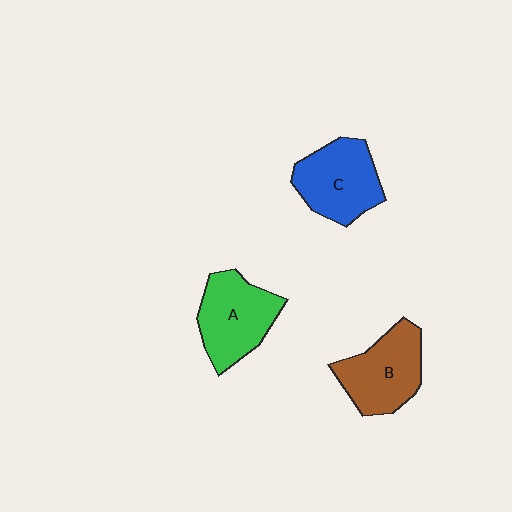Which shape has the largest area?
Shape A (green).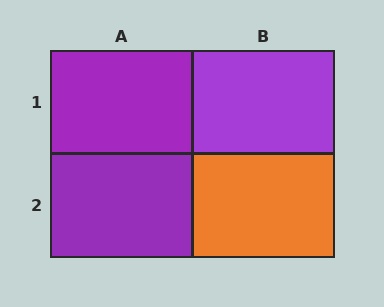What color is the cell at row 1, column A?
Purple.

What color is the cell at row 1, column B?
Purple.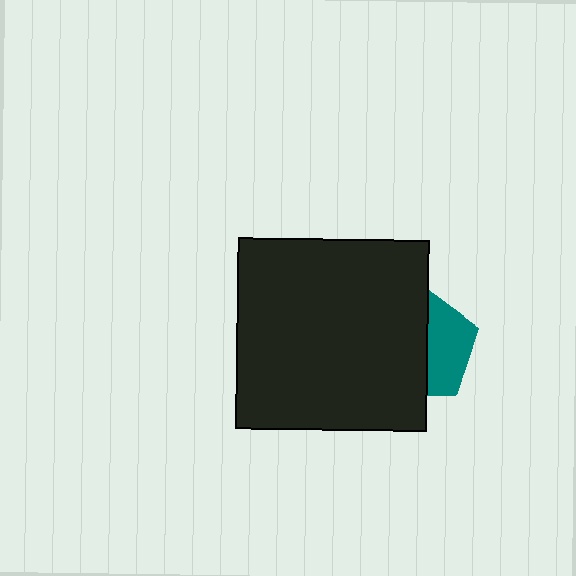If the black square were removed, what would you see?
You would see the complete teal pentagon.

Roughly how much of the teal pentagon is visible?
A small part of it is visible (roughly 41%).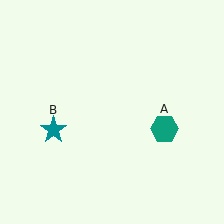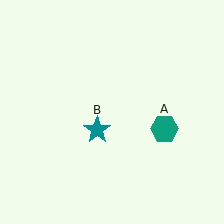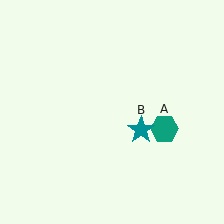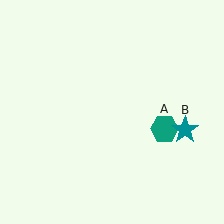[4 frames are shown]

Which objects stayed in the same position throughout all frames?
Teal hexagon (object A) remained stationary.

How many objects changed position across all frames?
1 object changed position: teal star (object B).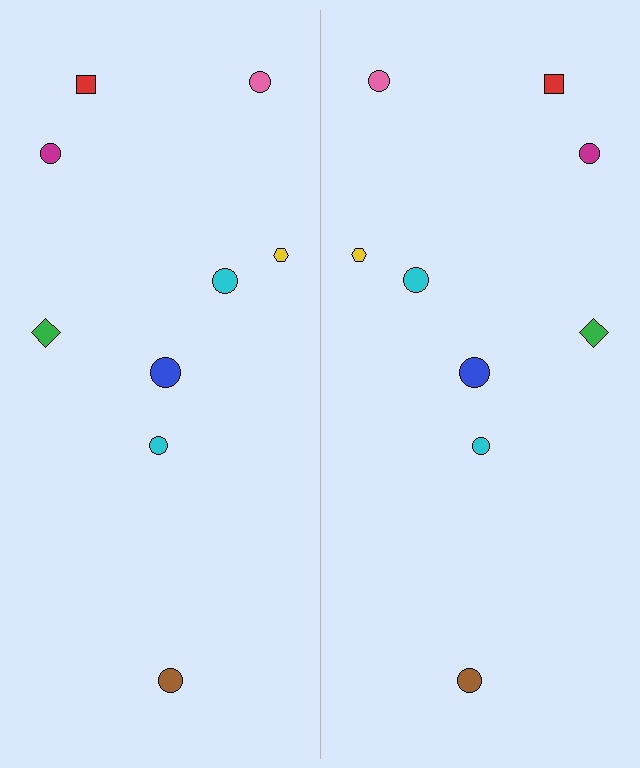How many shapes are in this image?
There are 18 shapes in this image.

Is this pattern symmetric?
Yes, this pattern has bilateral (reflection) symmetry.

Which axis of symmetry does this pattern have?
The pattern has a vertical axis of symmetry running through the center of the image.